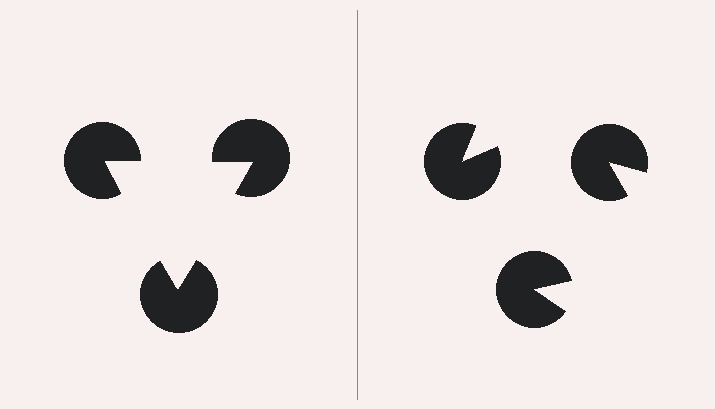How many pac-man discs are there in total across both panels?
6 — 3 on each side.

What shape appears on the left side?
An illusory triangle.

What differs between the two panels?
The pac-man discs are positioned identically on both sides; only the wedge orientations differ. On the left they align to a triangle; on the right they are misaligned.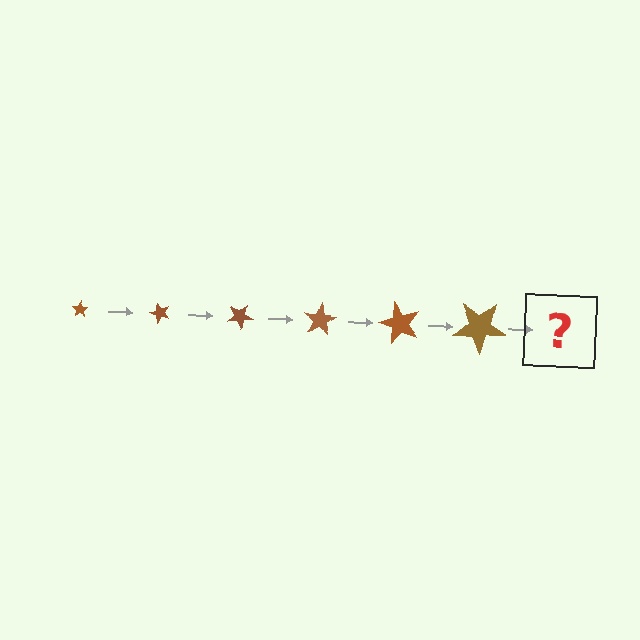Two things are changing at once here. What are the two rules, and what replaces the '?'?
The two rules are that the star grows larger each step and it rotates 50 degrees each step. The '?' should be a star, larger than the previous one and rotated 300 degrees from the start.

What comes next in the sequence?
The next element should be a star, larger than the previous one and rotated 300 degrees from the start.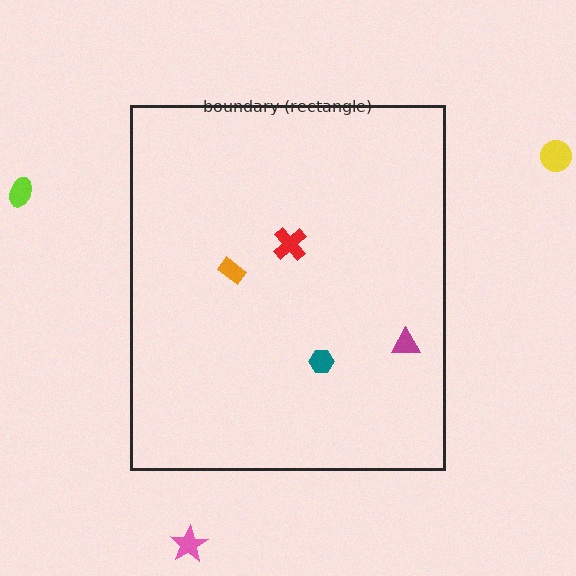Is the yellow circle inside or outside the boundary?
Outside.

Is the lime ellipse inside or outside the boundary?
Outside.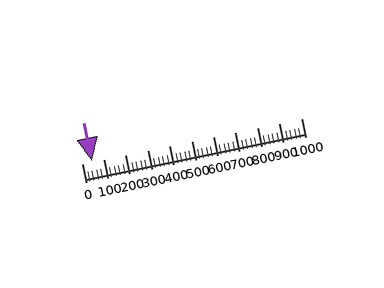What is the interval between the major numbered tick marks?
The major tick marks are spaced 100 units apart.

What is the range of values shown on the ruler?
The ruler shows values from 0 to 1000.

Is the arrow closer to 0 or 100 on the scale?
The arrow is closer to 0.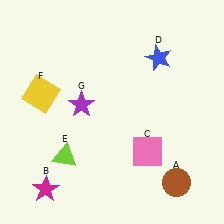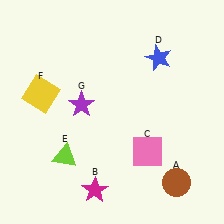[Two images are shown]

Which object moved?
The magenta star (B) moved right.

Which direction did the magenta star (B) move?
The magenta star (B) moved right.